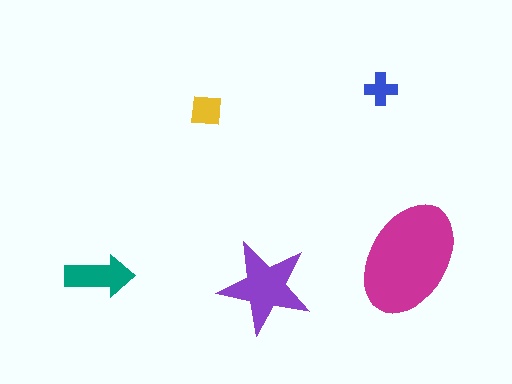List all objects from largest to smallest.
The magenta ellipse, the purple star, the teal arrow, the yellow square, the blue cross.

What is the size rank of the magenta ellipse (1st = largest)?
1st.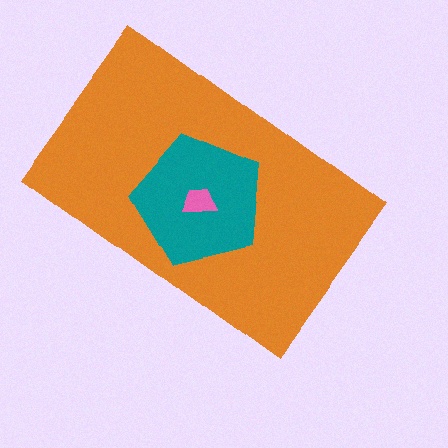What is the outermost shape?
The orange rectangle.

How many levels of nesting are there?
3.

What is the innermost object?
The pink trapezoid.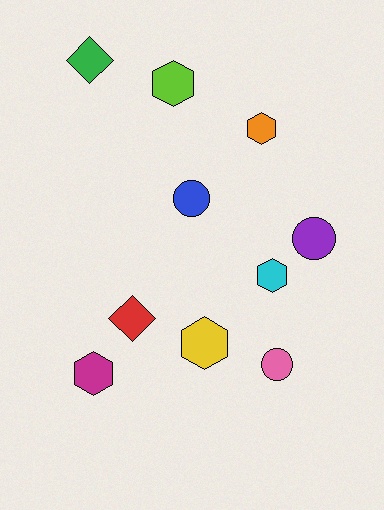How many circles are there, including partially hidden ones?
There are 3 circles.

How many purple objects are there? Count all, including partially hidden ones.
There is 1 purple object.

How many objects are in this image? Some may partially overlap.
There are 10 objects.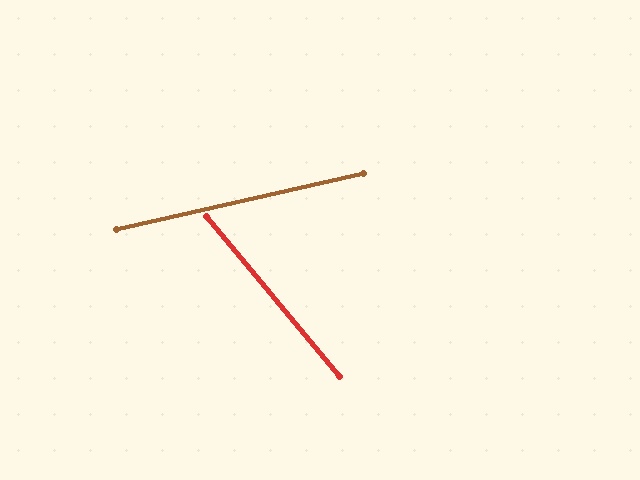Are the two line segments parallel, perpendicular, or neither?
Neither parallel nor perpendicular — they differ by about 63°.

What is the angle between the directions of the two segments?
Approximately 63 degrees.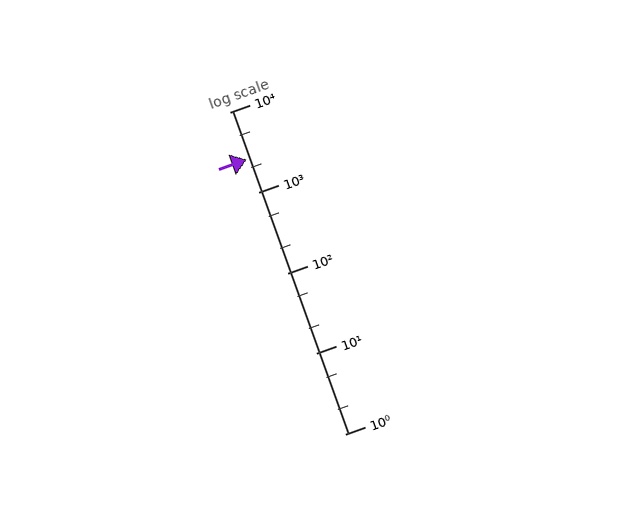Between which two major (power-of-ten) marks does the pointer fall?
The pointer is between 1000 and 10000.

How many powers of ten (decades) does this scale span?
The scale spans 4 decades, from 1 to 10000.